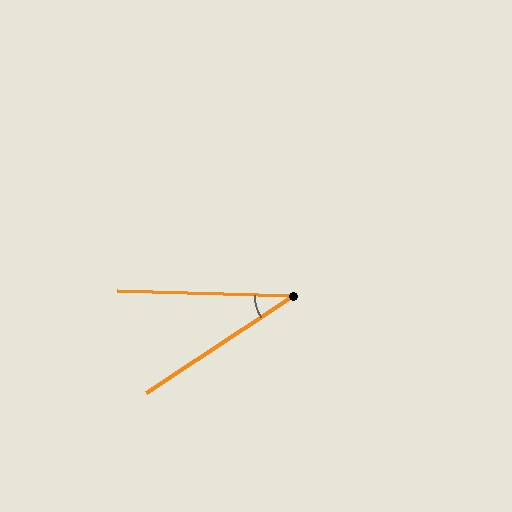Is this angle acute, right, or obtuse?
It is acute.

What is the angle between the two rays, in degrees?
Approximately 35 degrees.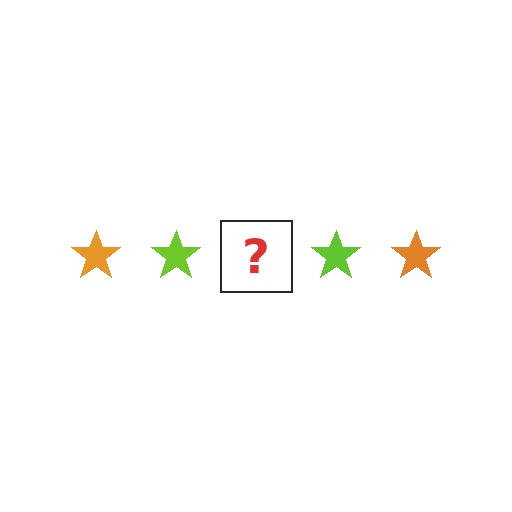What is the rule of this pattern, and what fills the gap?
The rule is that the pattern cycles through orange, lime stars. The gap should be filled with an orange star.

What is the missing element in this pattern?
The missing element is an orange star.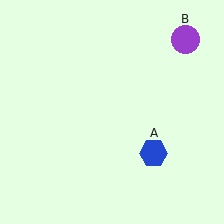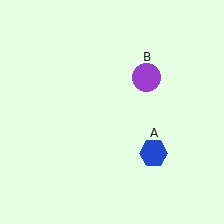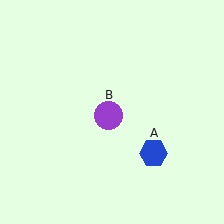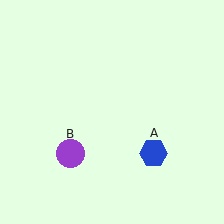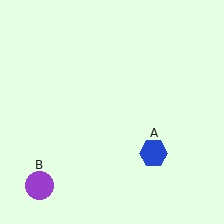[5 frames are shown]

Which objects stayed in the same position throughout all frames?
Blue hexagon (object A) remained stationary.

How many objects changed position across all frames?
1 object changed position: purple circle (object B).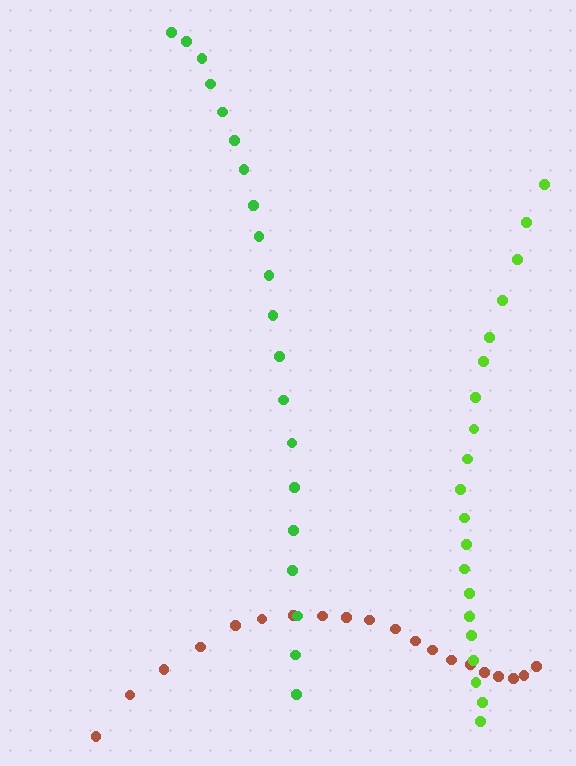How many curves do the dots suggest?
There are 3 distinct paths.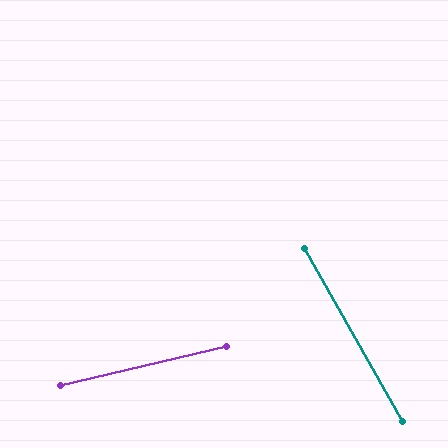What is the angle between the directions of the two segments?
Approximately 73 degrees.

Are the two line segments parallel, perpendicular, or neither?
Neither parallel nor perpendicular — they differ by about 73°.